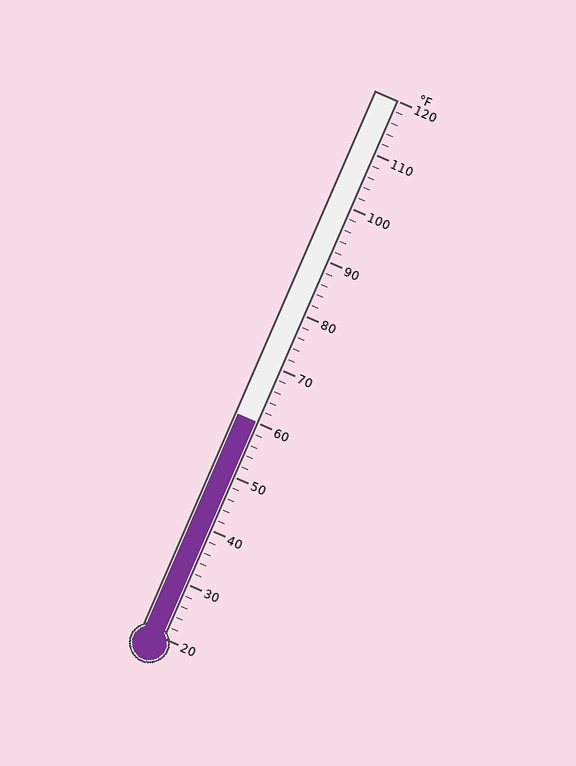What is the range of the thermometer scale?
The thermometer scale ranges from 20°F to 120°F.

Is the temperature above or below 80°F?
The temperature is below 80°F.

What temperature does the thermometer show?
The thermometer shows approximately 60°F.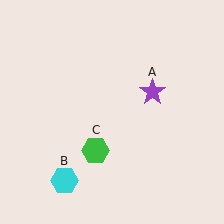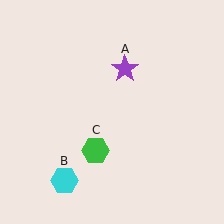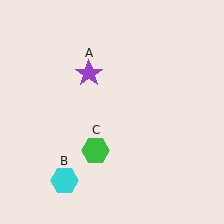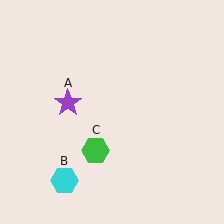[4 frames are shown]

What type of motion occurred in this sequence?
The purple star (object A) rotated counterclockwise around the center of the scene.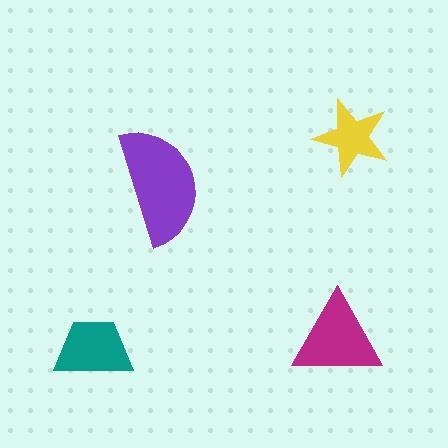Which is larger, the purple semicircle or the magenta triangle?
The purple semicircle.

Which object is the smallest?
The yellow star.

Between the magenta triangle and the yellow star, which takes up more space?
The magenta triangle.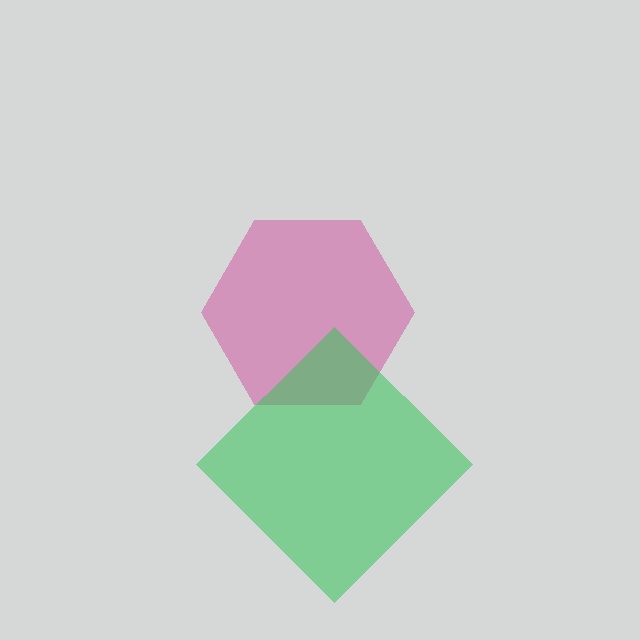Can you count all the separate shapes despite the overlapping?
Yes, there are 2 separate shapes.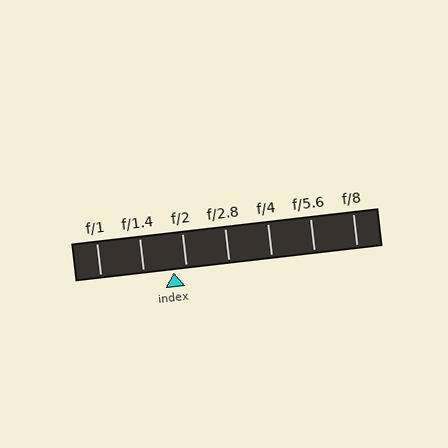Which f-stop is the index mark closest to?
The index mark is closest to f/2.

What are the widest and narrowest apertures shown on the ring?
The widest aperture shown is f/1 and the narrowest is f/8.